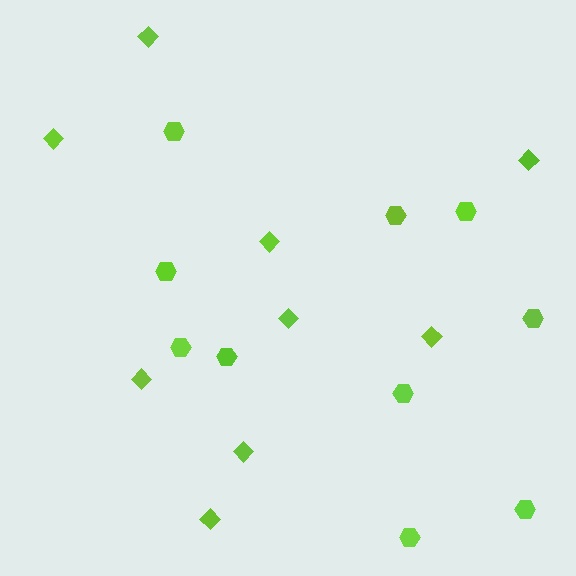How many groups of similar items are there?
There are 2 groups: one group of hexagons (10) and one group of diamonds (9).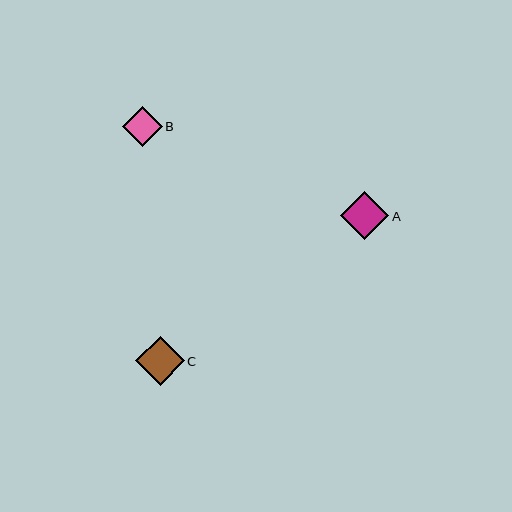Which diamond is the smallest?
Diamond B is the smallest with a size of approximately 40 pixels.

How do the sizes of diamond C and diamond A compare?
Diamond C and diamond A are approximately the same size.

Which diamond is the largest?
Diamond C is the largest with a size of approximately 49 pixels.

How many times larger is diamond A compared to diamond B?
Diamond A is approximately 1.2 times the size of diamond B.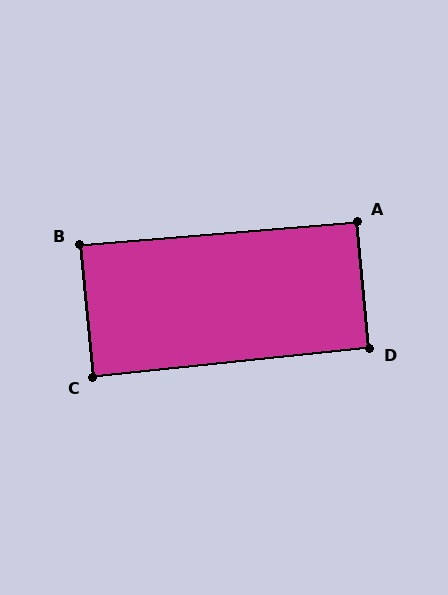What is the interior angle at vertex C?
Approximately 90 degrees (approximately right).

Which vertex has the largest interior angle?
D, at approximately 91 degrees.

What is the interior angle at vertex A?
Approximately 90 degrees (approximately right).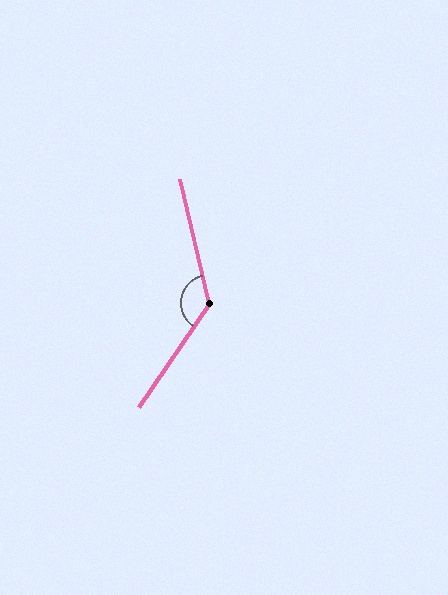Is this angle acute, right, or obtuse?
It is obtuse.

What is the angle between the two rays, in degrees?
Approximately 133 degrees.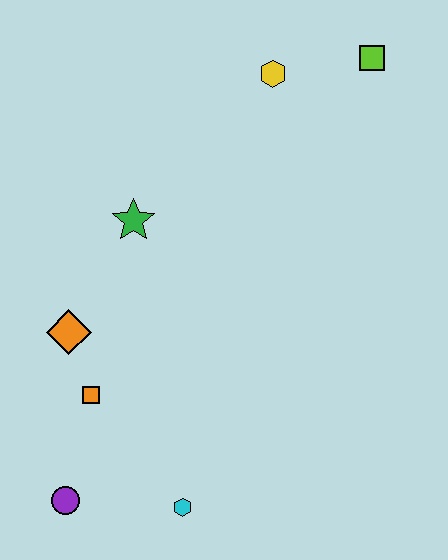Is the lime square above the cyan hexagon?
Yes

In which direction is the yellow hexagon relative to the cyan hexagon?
The yellow hexagon is above the cyan hexagon.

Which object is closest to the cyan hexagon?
The purple circle is closest to the cyan hexagon.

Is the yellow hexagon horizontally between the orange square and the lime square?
Yes